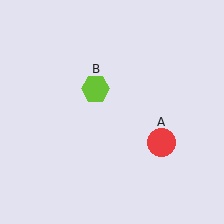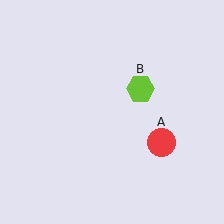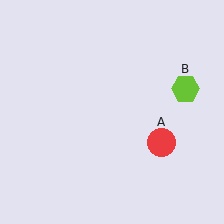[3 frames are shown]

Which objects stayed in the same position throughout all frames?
Red circle (object A) remained stationary.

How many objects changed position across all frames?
1 object changed position: lime hexagon (object B).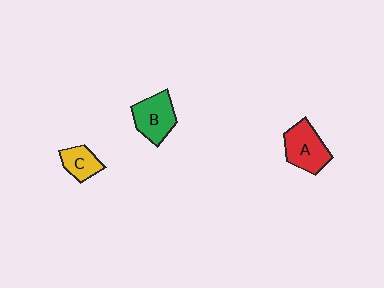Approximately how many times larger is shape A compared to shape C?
Approximately 1.6 times.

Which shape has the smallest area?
Shape C (yellow).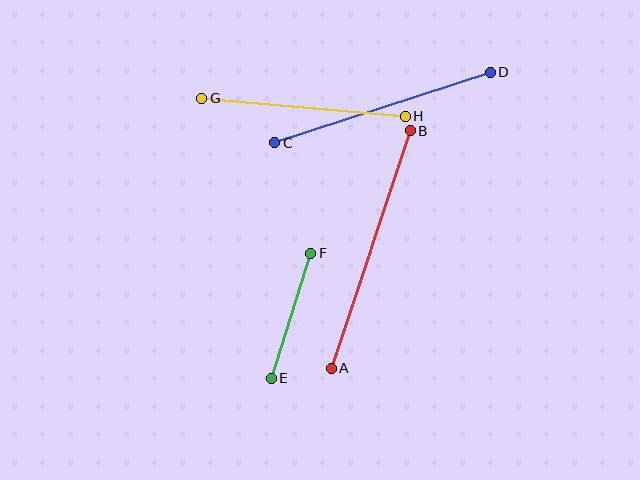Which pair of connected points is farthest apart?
Points A and B are farthest apart.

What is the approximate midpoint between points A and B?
The midpoint is at approximately (371, 249) pixels.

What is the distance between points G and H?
The distance is approximately 204 pixels.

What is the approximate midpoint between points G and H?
The midpoint is at approximately (304, 107) pixels.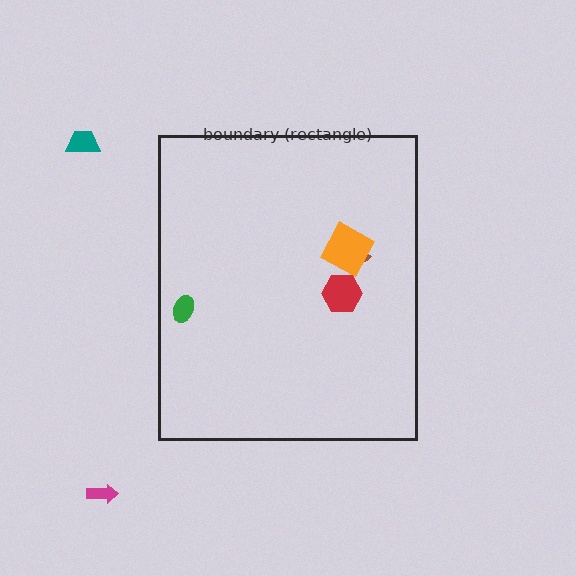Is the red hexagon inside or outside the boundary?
Inside.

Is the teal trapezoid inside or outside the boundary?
Outside.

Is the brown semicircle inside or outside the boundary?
Inside.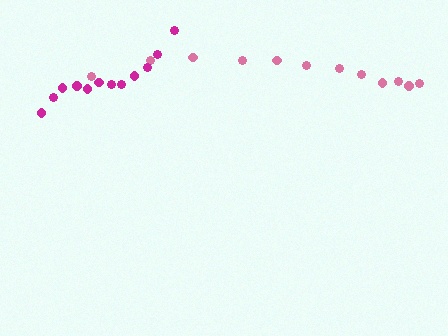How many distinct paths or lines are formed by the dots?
There are 2 distinct paths.